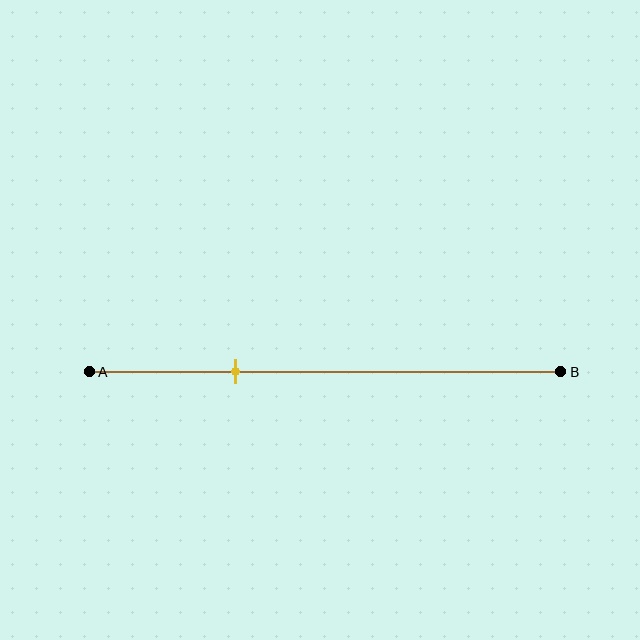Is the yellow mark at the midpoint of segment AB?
No, the mark is at about 30% from A, not at the 50% midpoint.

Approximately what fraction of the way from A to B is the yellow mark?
The yellow mark is approximately 30% of the way from A to B.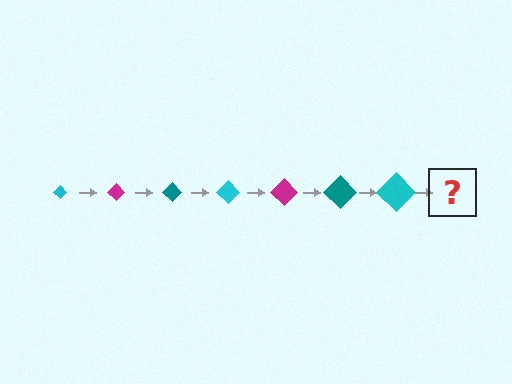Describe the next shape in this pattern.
It should be a magenta diamond, larger than the previous one.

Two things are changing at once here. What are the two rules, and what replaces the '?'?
The two rules are that the diamond grows larger each step and the color cycles through cyan, magenta, and teal. The '?' should be a magenta diamond, larger than the previous one.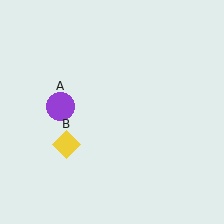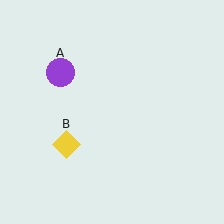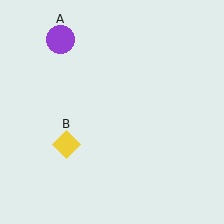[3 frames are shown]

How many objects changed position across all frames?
1 object changed position: purple circle (object A).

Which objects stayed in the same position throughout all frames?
Yellow diamond (object B) remained stationary.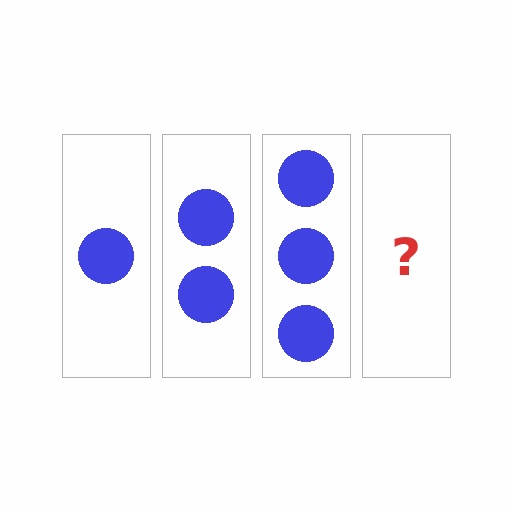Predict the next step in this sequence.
The next step is 4 circles.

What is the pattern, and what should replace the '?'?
The pattern is that each step adds one more circle. The '?' should be 4 circles.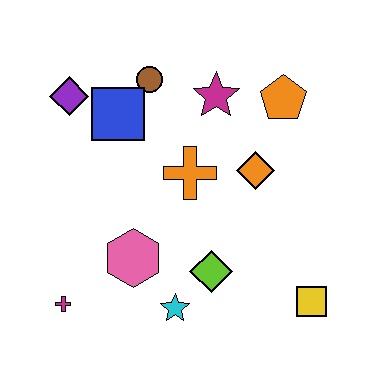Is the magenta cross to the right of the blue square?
No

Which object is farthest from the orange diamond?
The magenta cross is farthest from the orange diamond.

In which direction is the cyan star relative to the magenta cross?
The cyan star is to the right of the magenta cross.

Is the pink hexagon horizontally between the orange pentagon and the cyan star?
No